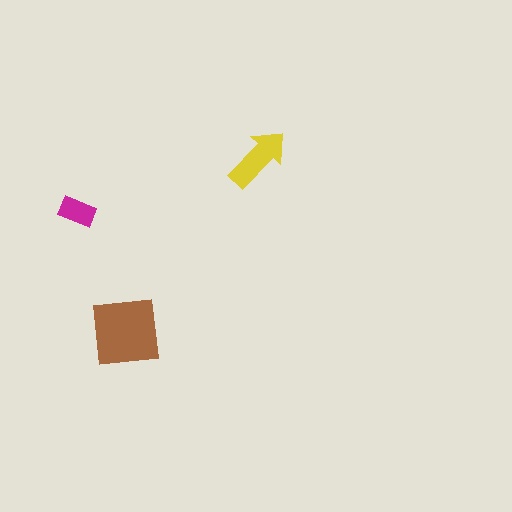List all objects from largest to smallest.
The brown square, the yellow arrow, the magenta rectangle.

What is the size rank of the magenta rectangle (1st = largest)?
3rd.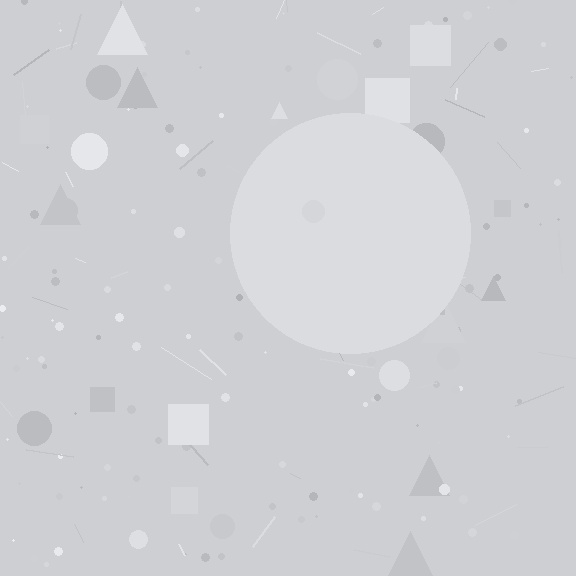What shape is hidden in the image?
A circle is hidden in the image.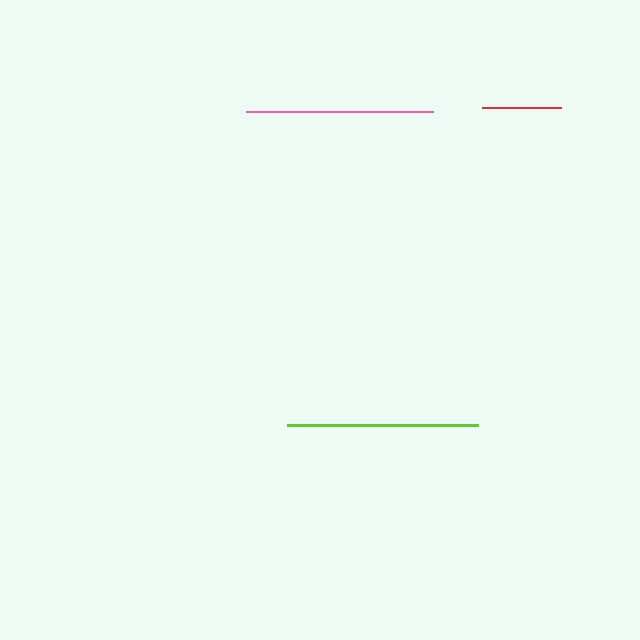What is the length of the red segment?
The red segment is approximately 79 pixels long.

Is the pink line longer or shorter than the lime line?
The lime line is longer than the pink line.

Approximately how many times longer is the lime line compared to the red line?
The lime line is approximately 2.4 times the length of the red line.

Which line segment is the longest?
The lime line is the longest at approximately 192 pixels.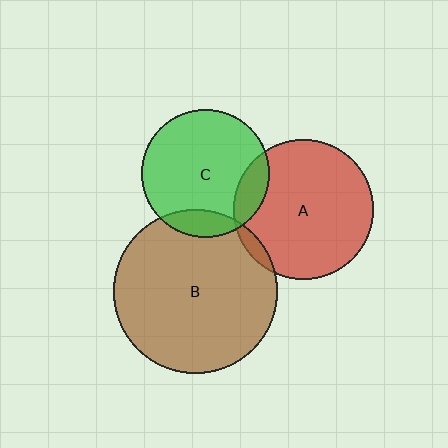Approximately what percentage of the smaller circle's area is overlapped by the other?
Approximately 5%.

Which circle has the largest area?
Circle B (brown).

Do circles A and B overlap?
Yes.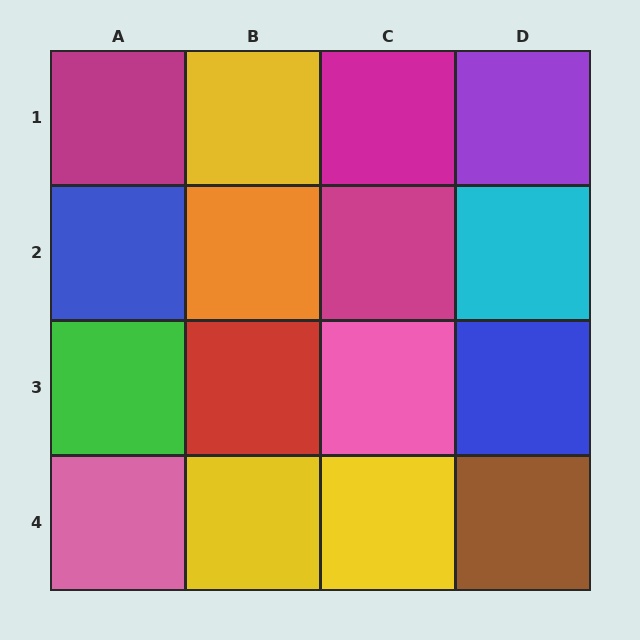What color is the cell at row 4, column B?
Yellow.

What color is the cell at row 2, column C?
Magenta.